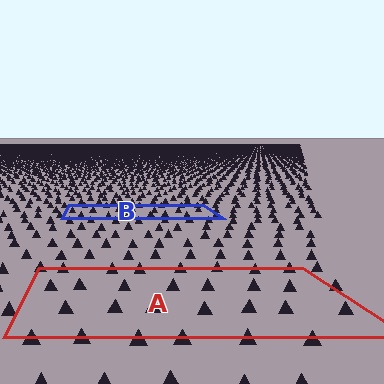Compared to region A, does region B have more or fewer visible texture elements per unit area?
Region B has more texture elements per unit area — they are packed more densely because it is farther away.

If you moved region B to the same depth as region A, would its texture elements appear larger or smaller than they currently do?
They would appear larger. At a closer depth, the same texture elements are projected at a bigger on-screen size.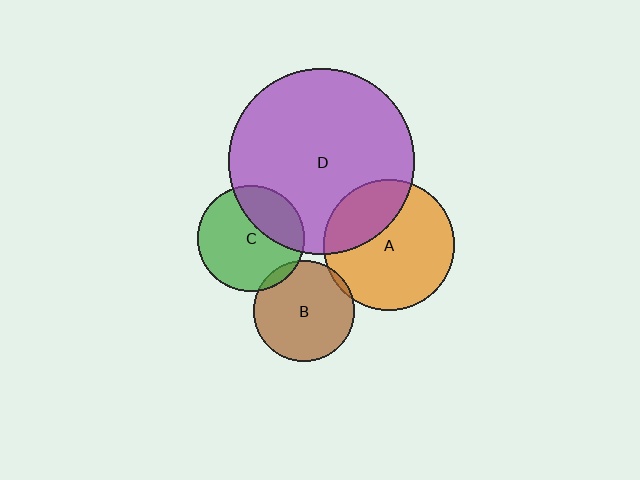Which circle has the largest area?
Circle D (purple).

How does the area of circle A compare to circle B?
Approximately 1.7 times.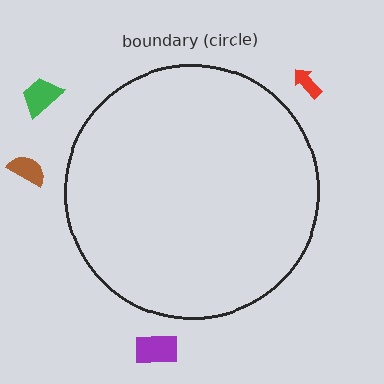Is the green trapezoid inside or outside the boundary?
Outside.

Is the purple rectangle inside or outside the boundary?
Outside.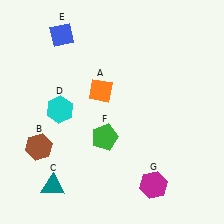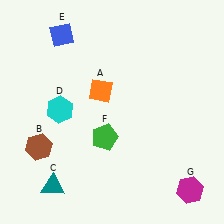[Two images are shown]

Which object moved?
The magenta hexagon (G) moved right.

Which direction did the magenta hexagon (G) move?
The magenta hexagon (G) moved right.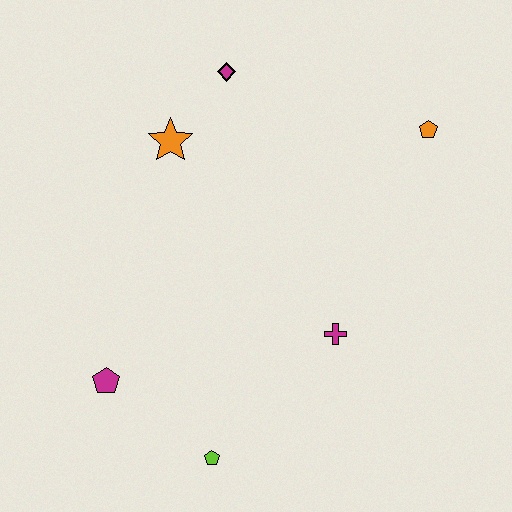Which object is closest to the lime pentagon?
The magenta pentagon is closest to the lime pentagon.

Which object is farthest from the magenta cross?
The magenta diamond is farthest from the magenta cross.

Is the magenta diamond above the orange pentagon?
Yes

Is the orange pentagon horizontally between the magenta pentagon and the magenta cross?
No